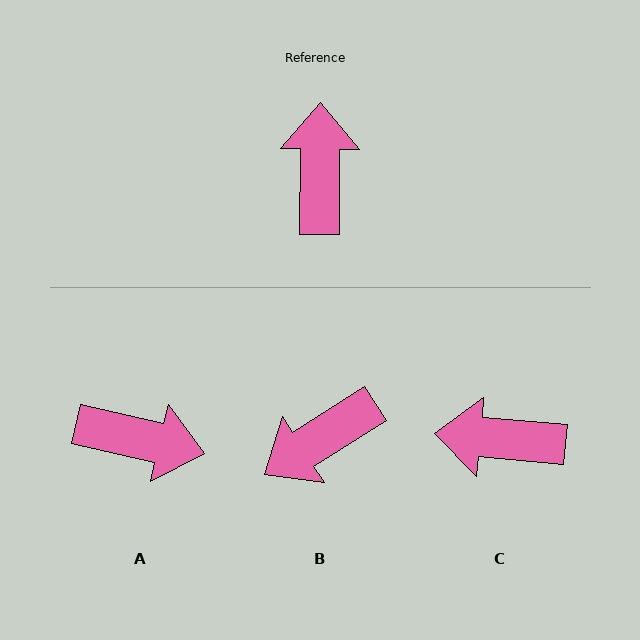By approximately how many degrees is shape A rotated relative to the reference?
Approximately 102 degrees clockwise.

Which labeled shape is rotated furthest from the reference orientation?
B, about 123 degrees away.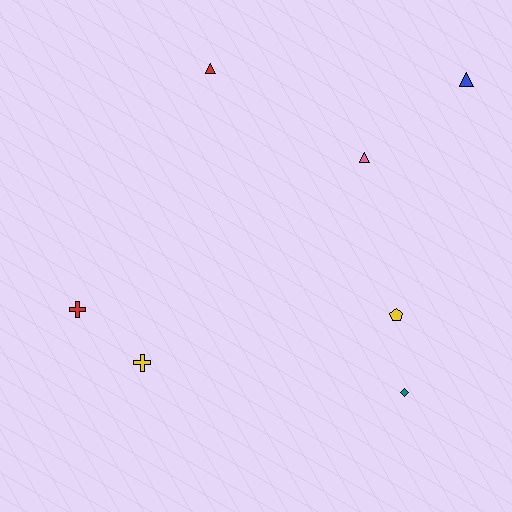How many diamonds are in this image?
There is 1 diamond.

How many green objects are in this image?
There are no green objects.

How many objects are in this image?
There are 7 objects.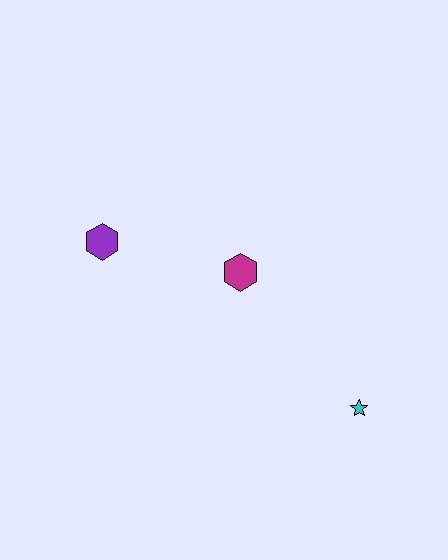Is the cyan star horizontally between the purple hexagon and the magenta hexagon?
No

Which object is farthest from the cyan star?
The purple hexagon is farthest from the cyan star.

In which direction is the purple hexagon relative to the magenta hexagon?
The purple hexagon is to the left of the magenta hexagon.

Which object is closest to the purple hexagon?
The magenta hexagon is closest to the purple hexagon.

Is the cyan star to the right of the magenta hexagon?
Yes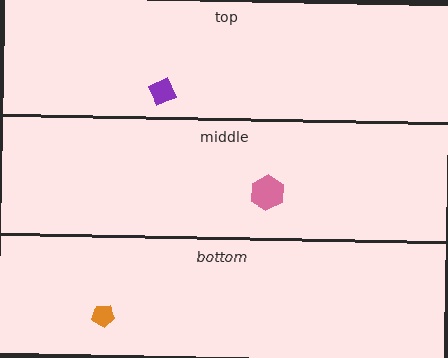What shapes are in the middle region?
The pink hexagon.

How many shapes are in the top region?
1.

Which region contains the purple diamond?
The top region.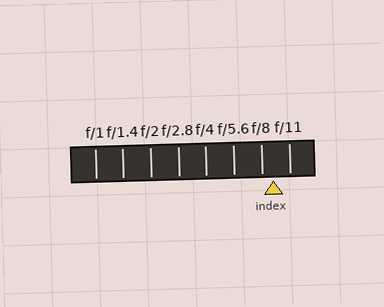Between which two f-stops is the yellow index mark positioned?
The index mark is between f/8 and f/11.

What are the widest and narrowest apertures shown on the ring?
The widest aperture shown is f/1 and the narrowest is f/11.